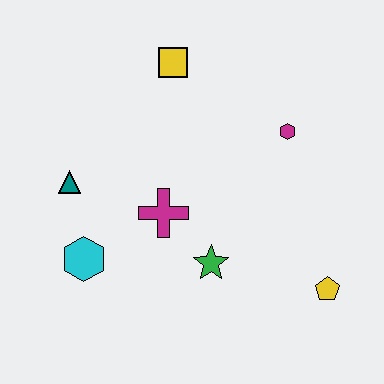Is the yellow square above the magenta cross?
Yes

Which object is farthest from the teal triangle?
The yellow pentagon is farthest from the teal triangle.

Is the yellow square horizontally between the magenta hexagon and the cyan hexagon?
Yes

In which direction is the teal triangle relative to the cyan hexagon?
The teal triangle is above the cyan hexagon.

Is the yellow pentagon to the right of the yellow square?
Yes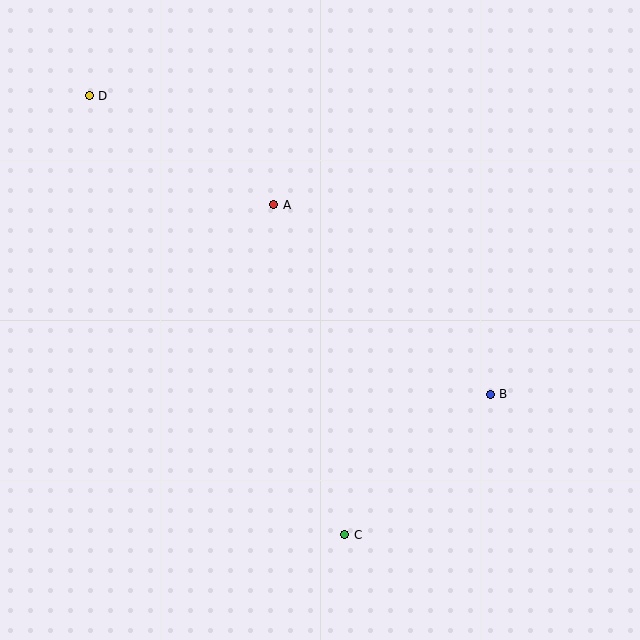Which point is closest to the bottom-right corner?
Point B is closest to the bottom-right corner.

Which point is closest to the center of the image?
Point A at (274, 205) is closest to the center.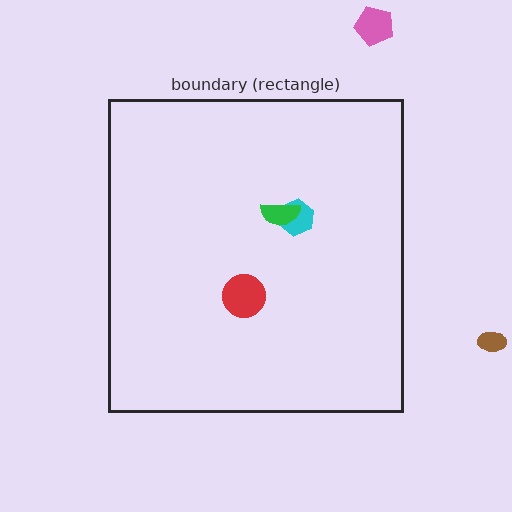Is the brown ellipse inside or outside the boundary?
Outside.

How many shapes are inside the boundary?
3 inside, 2 outside.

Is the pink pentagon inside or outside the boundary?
Outside.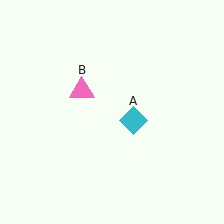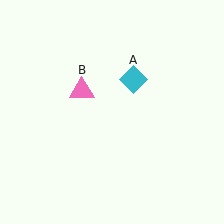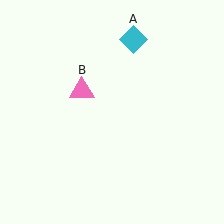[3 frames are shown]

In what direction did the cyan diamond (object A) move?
The cyan diamond (object A) moved up.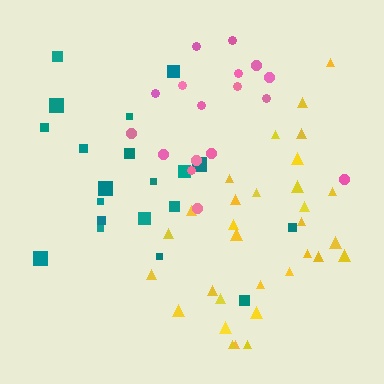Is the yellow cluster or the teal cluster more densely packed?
Yellow.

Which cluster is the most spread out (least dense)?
Teal.